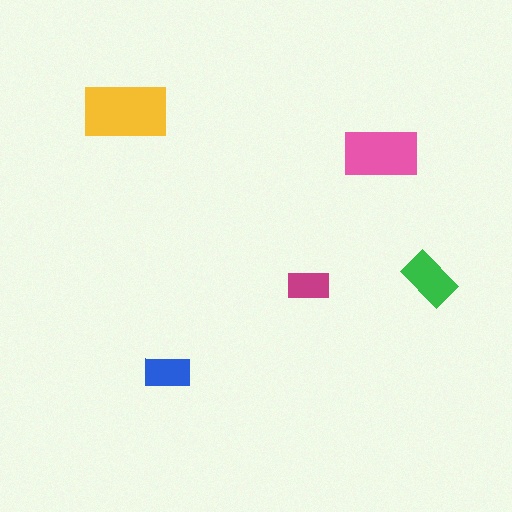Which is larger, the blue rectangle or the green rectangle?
The green one.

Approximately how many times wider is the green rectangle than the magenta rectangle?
About 1.5 times wider.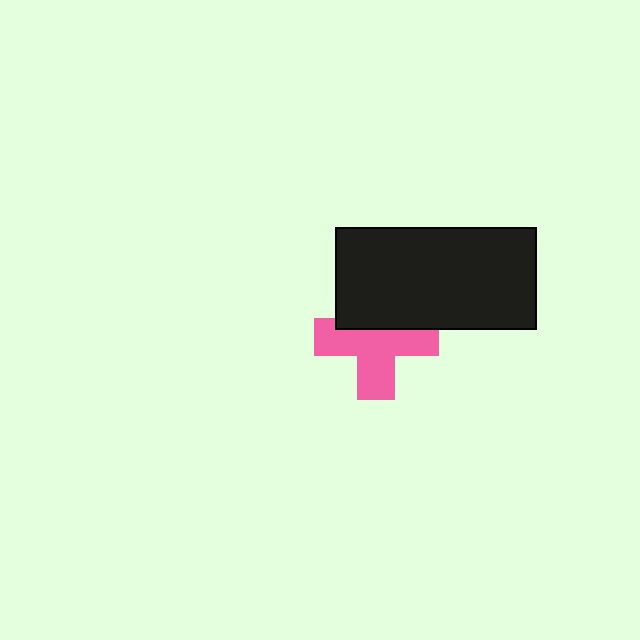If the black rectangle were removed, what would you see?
You would see the complete pink cross.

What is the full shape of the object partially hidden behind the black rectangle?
The partially hidden object is a pink cross.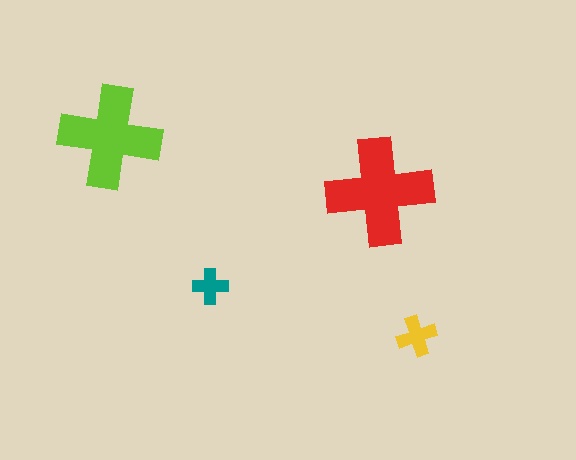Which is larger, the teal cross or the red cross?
The red one.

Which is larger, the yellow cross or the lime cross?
The lime one.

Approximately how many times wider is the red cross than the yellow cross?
About 2.5 times wider.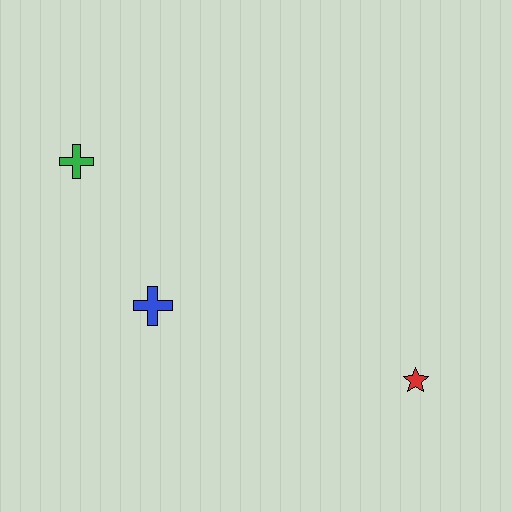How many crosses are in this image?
There are 2 crosses.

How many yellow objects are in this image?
There are no yellow objects.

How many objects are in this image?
There are 3 objects.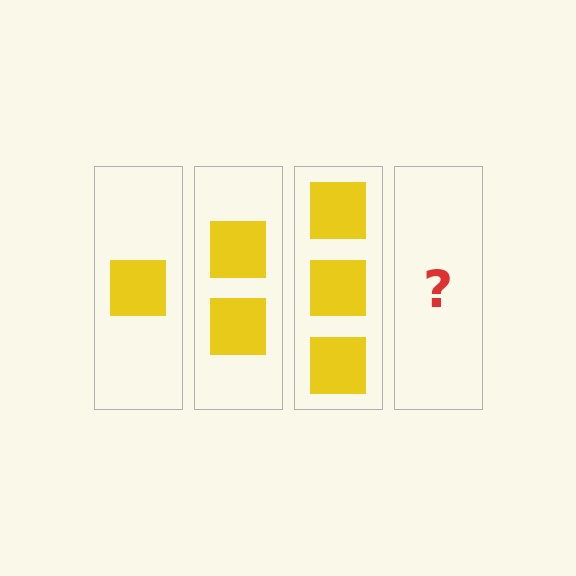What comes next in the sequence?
The next element should be 4 squares.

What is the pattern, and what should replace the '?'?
The pattern is that each step adds one more square. The '?' should be 4 squares.